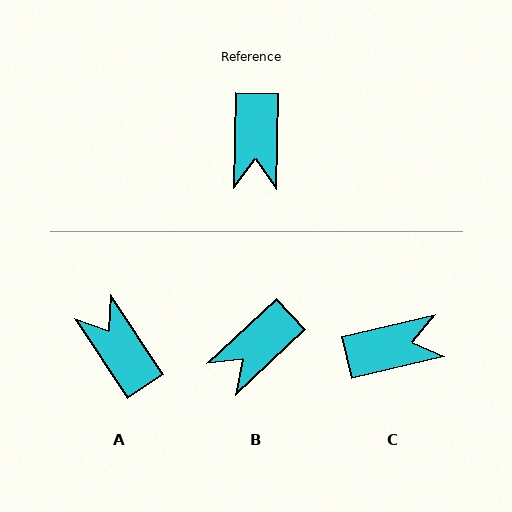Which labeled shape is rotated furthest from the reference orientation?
A, about 145 degrees away.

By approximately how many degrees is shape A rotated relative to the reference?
Approximately 145 degrees clockwise.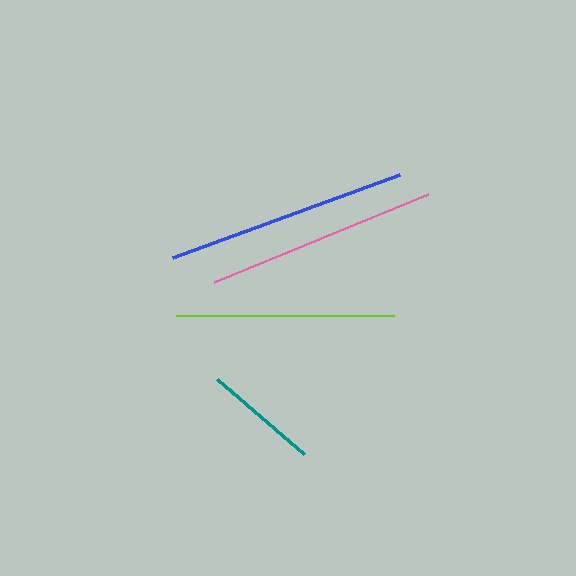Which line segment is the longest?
The blue line is the longest at approximately 241 pixels.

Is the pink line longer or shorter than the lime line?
The pink line is longer than the lime line.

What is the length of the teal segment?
The teal segment is approximately 115 pixels long.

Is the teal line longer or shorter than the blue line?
The blue line is longer than the teal line.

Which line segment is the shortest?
The teal line is the shortest at approximately 115 pixels.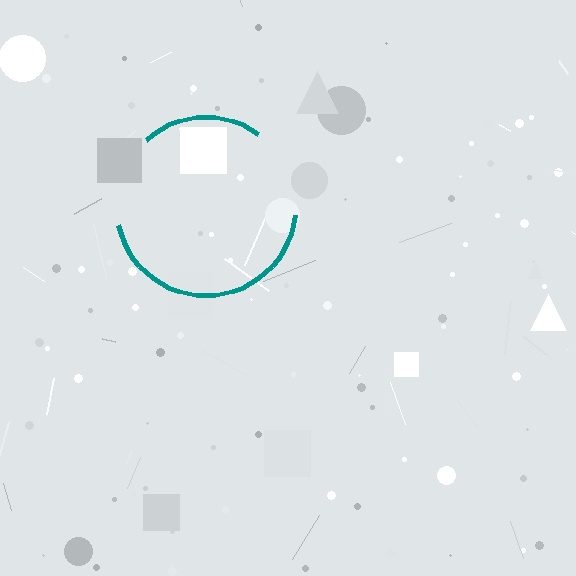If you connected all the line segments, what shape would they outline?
They would outline a circle.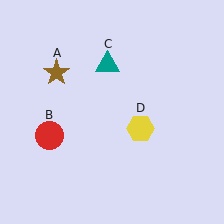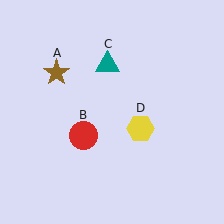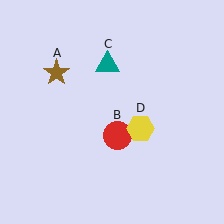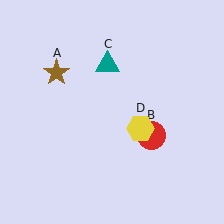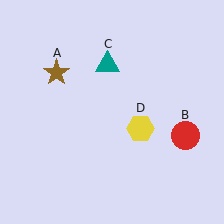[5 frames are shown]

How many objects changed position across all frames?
1 object changed position: red circle (object B).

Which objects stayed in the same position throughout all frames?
Brown star (object A) and teal triangle (object C) and yellow hexagon (object D) remained stationary.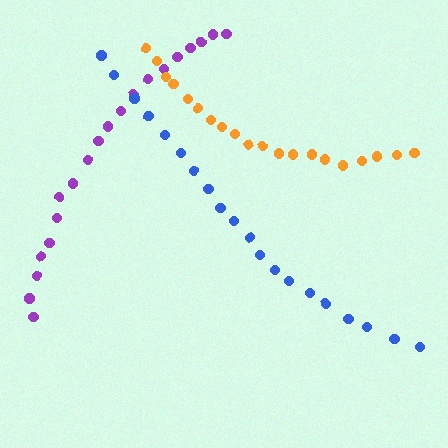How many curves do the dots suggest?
There are 3 distinct paths.